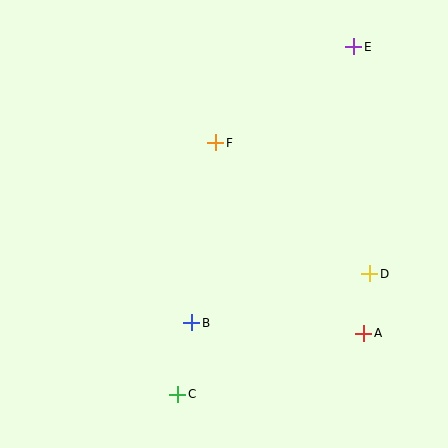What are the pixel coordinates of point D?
Point D is at (370, 274).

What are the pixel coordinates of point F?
Point F is at (216, 143).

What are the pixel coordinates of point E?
Point E is at (354, 47).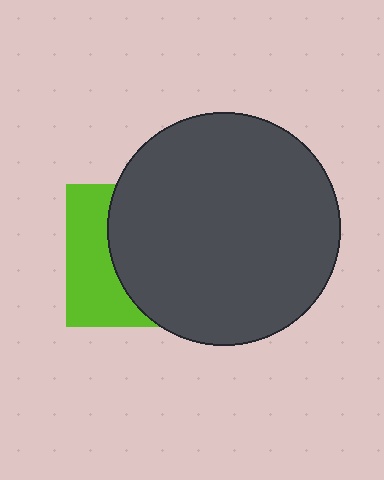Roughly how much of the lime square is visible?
A small part of it is visible (roughly 37%).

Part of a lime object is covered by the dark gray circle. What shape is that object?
It is a square.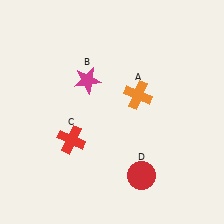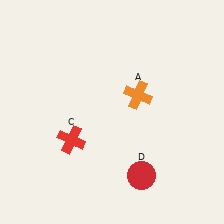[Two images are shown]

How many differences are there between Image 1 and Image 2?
There is 1 difference between the two images.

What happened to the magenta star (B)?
The magenta star (B) was removed in Image 2. It was in the top-left area of Image 1.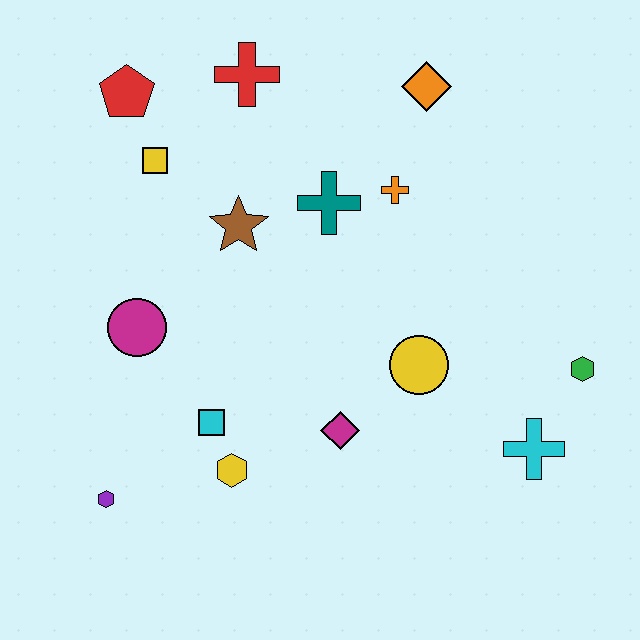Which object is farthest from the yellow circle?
The red pentagon is farthest from the yellow circle.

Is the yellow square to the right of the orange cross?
No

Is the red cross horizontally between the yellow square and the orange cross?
Yes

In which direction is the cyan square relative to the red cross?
The cyan square is below the red cross.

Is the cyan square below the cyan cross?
No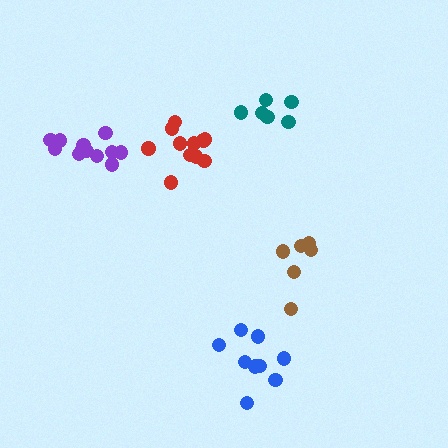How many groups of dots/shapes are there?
There are 5 groups.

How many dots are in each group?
Group 1: 6 dots, Group 2: 11 dots, Group 3: 6 dots, Group 4: 9 dots, Group 5: 12 dots (44 total).